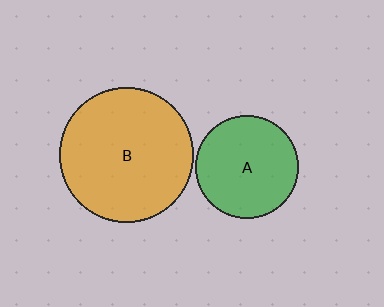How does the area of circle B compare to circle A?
Approximately 1.7 times.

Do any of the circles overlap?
No, none of the circles overlap.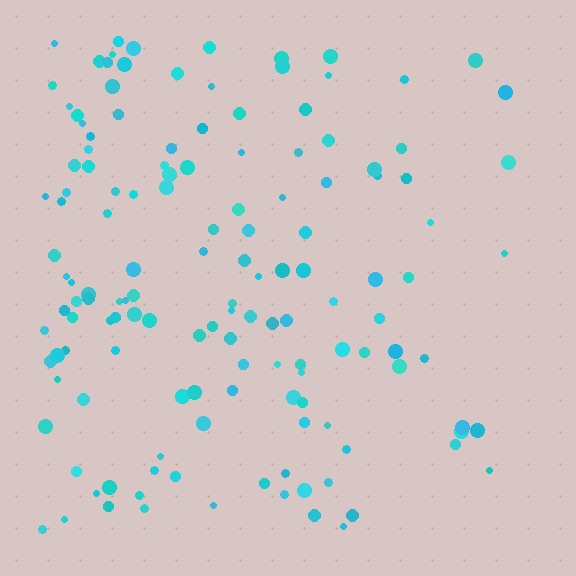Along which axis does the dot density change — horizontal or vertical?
Horizontal.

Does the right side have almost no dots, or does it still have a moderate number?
Still a moderate number, just noticeably fewer than the left.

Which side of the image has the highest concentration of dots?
The left.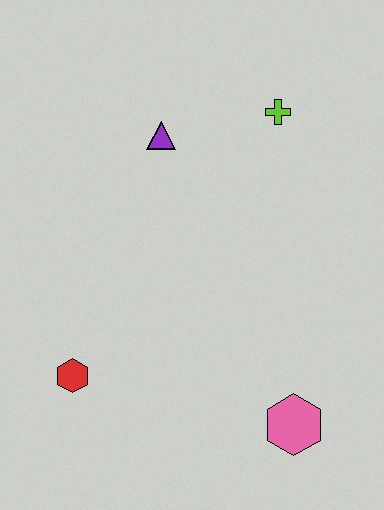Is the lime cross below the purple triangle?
No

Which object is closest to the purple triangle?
The lime cross is closest to the purple triangle.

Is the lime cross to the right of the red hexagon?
Yes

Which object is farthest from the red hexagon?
The lime cross is farthest from the red hexagon.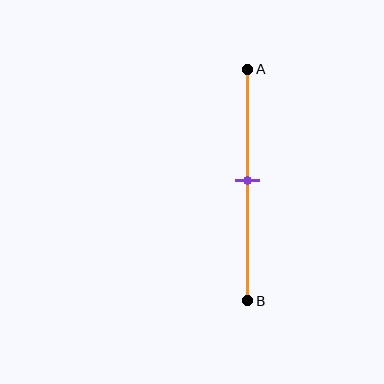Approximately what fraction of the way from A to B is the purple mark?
The purple mark is approximately 50% of the way from A to B.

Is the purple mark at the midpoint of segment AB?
Yes, the mark is approximately at the midpoint.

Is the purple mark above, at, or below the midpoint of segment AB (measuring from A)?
The purple mark is approximately at the midpoint of segment AB.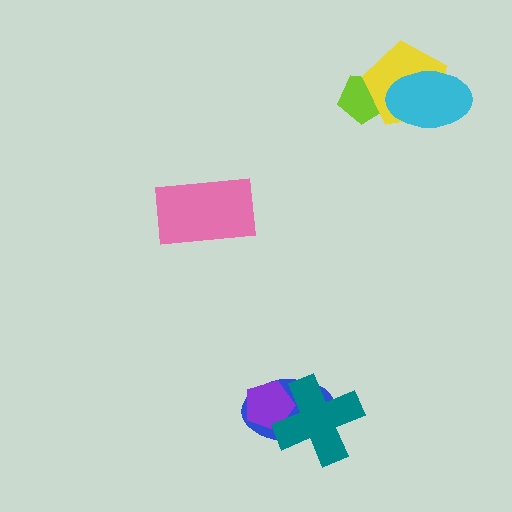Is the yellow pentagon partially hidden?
Yes, it is partially covered by another shape.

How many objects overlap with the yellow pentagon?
2 objects overlap with the yellow pentagon.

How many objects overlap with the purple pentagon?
2 objects overlap with the purple pentagon.